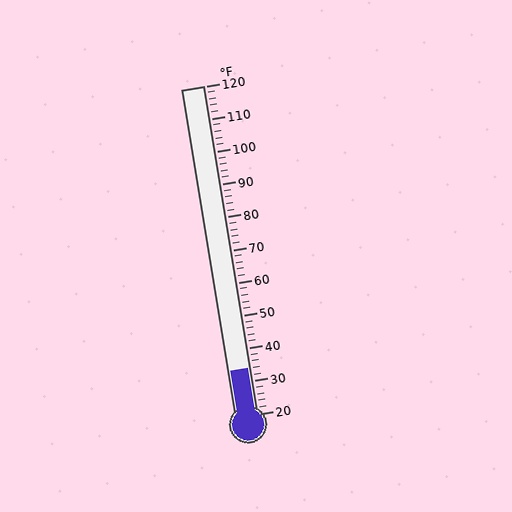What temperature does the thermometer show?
The thermometer shows approximately 34°F.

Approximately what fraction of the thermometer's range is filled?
The thermometer is filled to approximately 15% of its range.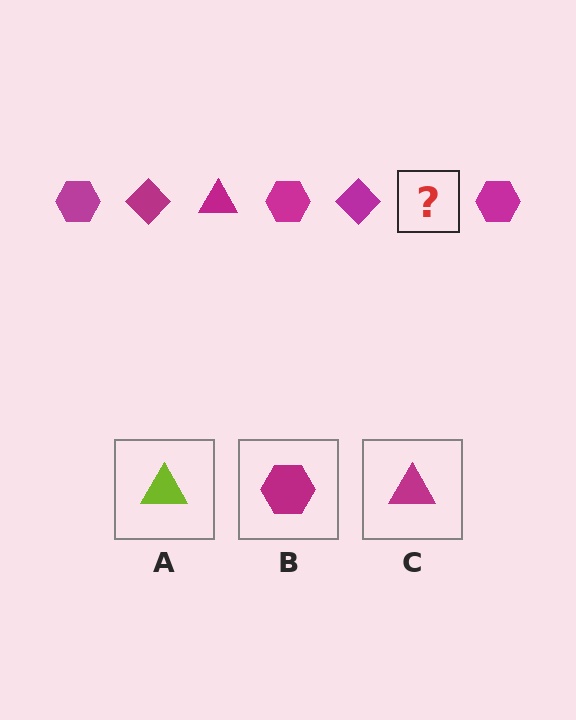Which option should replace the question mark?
Option C.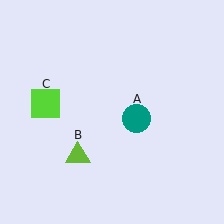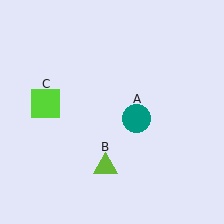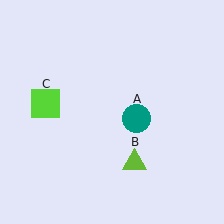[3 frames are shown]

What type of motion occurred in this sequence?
The lime triangle (object B) rotated counterclockwise around the center of the scene.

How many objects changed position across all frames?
1 object changed position: lime triangle (object B).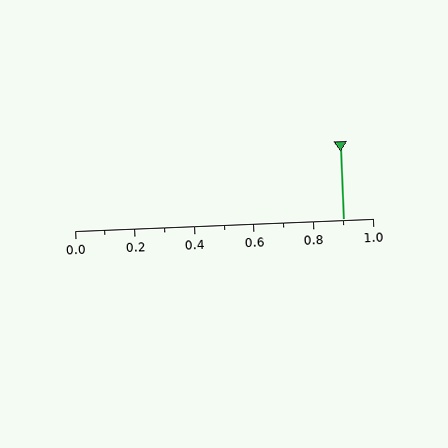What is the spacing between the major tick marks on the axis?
The major ticks are spaced 0.2 apart.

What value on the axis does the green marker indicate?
The marker indicates approximately 0.9.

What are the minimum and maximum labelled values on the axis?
The axis runs from 0.0 to 1.0.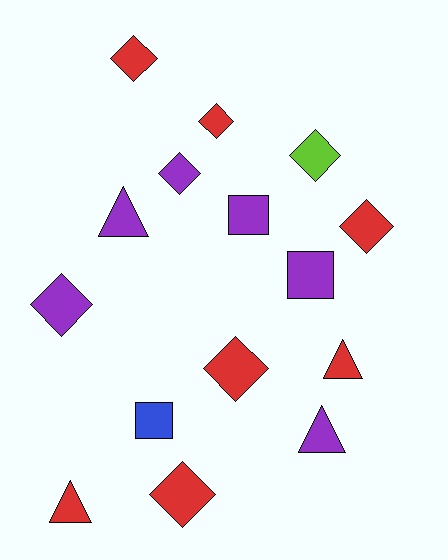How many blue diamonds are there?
There are no blue diamonds.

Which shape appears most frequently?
Diamond, with 8 objects.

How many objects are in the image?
There are 15 objects.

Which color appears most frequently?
Red, with 7 objects.